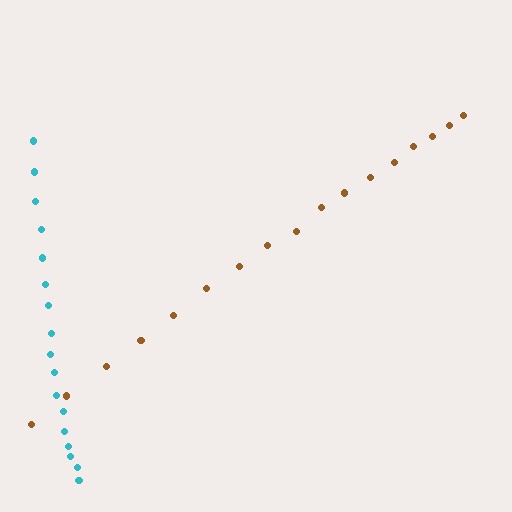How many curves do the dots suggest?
There are 2 distinct paths.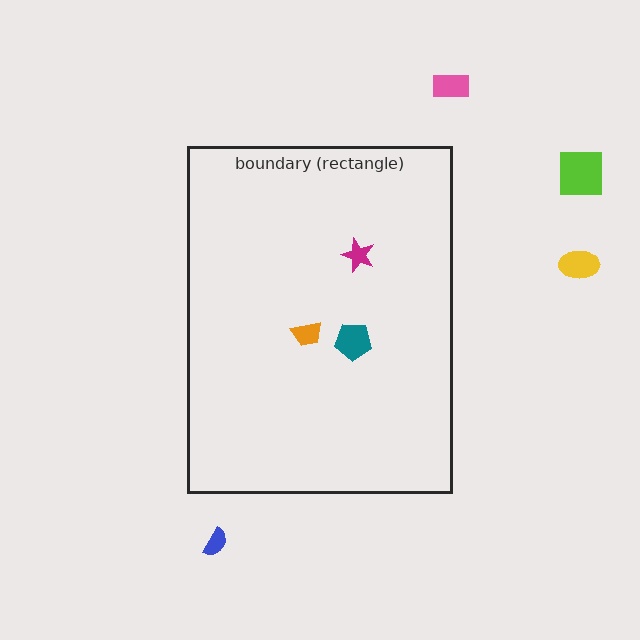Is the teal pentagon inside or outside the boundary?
Inside.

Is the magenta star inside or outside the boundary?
Inside.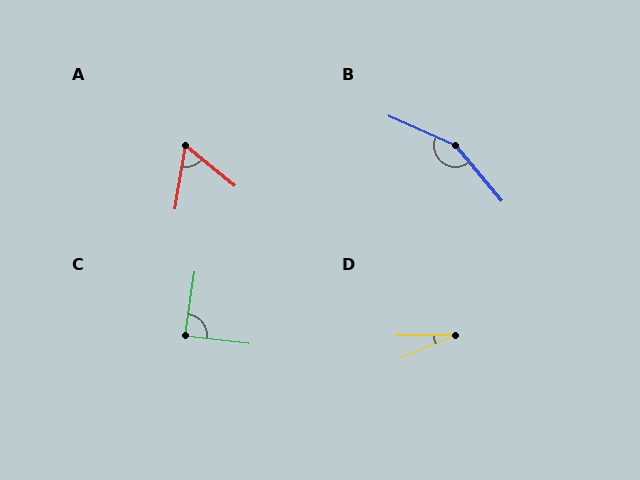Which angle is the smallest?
D, at approximately 23 degrees.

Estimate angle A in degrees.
Approximately 61 degrees.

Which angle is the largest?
B, at approximately 154 degrees.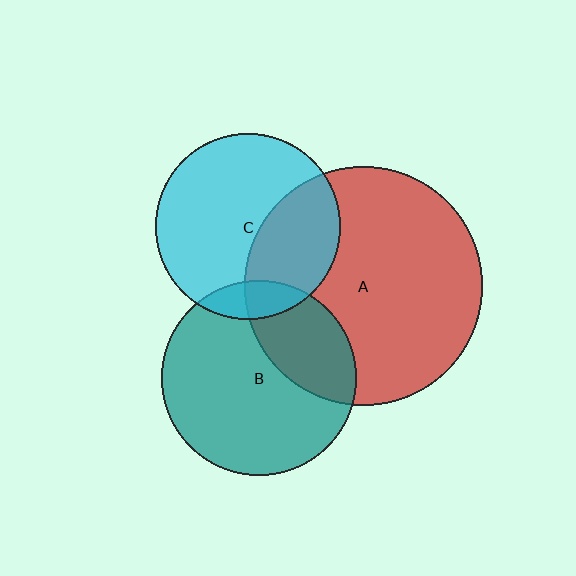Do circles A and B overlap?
Yes.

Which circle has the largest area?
Circle A (red).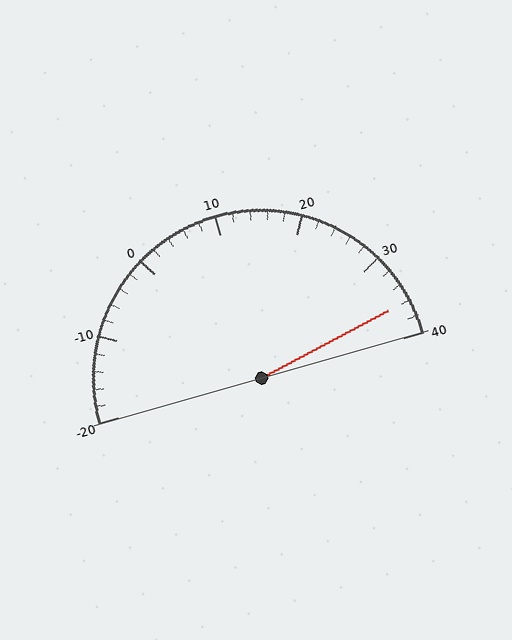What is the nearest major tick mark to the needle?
The nearest major tick mark is 40.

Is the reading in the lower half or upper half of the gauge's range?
The reading is in the upper half of the range (-20 to 40).